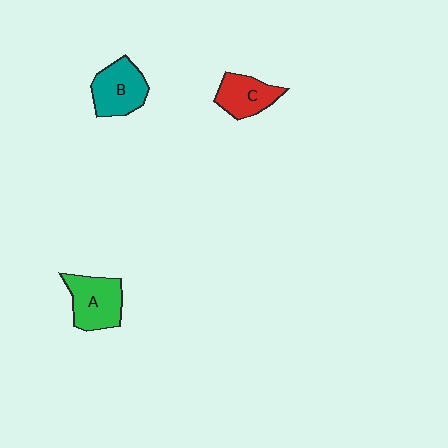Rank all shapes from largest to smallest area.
From largest to smallest: A (green), B (teal), C (red).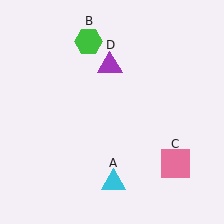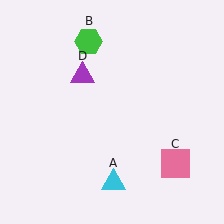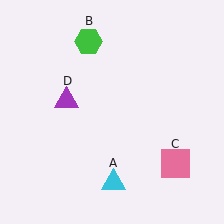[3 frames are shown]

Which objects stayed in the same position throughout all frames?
Cyan triangle (object A) and green hexagon (object B) and pink square (object C) remained stationary.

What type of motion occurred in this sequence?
The purple triangle (object D) rotated counterclockwise around the center of the scene.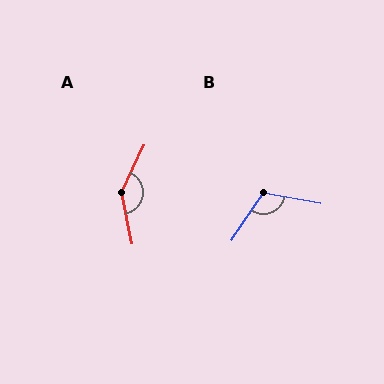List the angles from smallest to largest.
B (113°), A (143°).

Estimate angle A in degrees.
Approximately 143 degrees.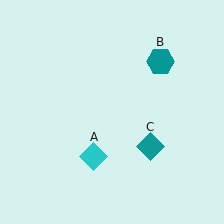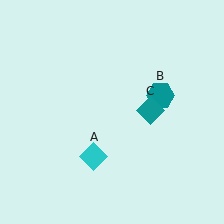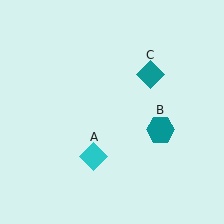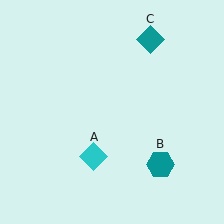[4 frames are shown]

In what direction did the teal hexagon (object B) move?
The teal hexagon (object B) moved down.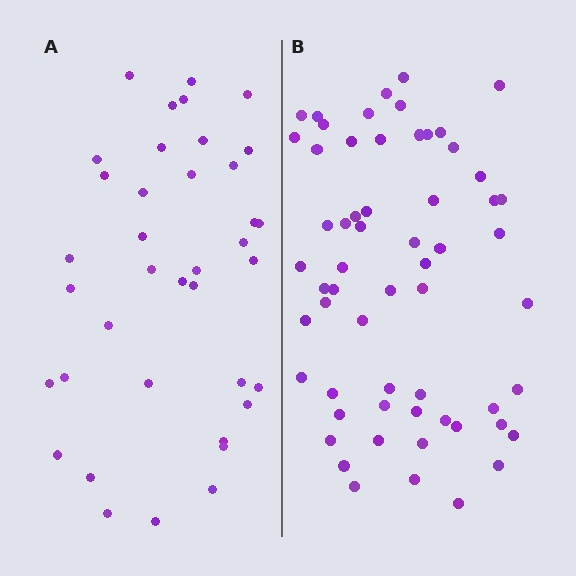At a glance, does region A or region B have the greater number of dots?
Region B (the right region) has more dots.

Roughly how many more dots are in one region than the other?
Region B has approximately 20 more dots than region A.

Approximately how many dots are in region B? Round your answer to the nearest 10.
About 60 dots.